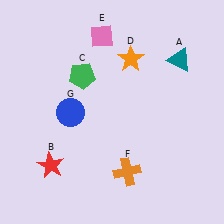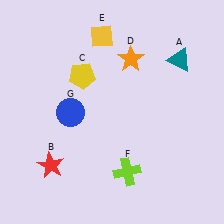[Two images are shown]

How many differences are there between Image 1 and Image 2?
There are 3 differences between the two images.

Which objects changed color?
C changed from green to yellow. E changed from pink to yellow. F changed from orange to lime.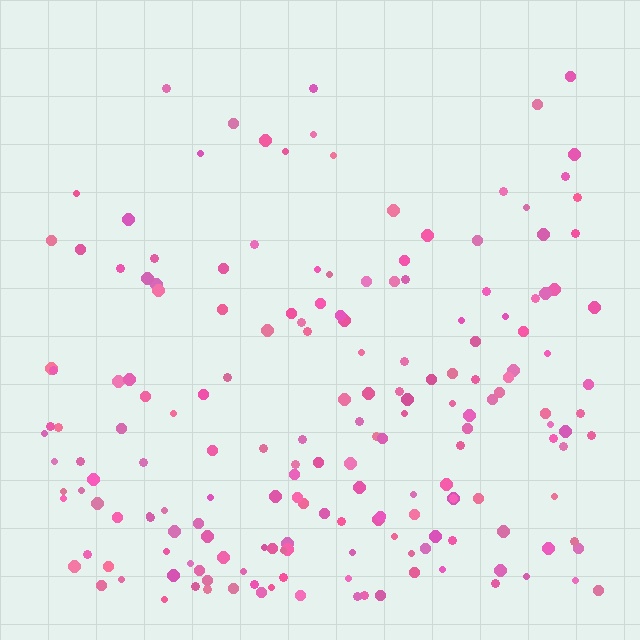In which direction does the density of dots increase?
From top to bottom, with the bottom side densest.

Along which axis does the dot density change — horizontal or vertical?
Vertical.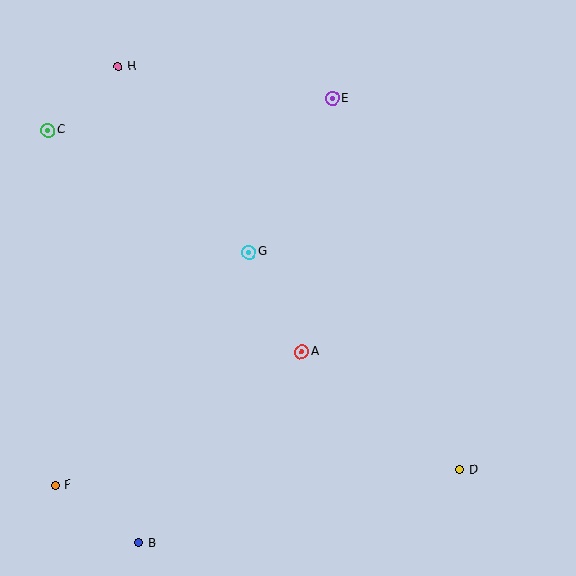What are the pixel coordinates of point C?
Point C is at (48, 130).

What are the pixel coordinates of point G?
Point G is at (249, 252).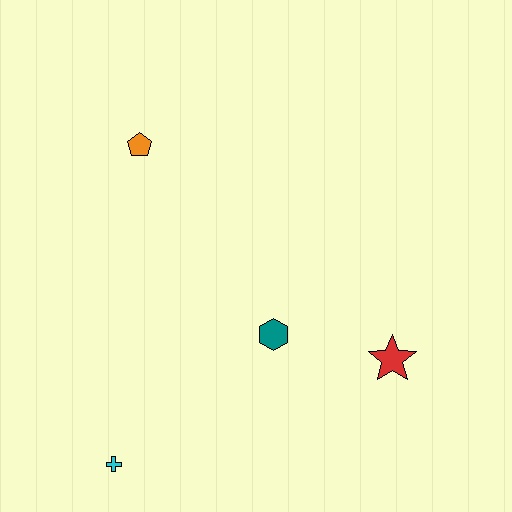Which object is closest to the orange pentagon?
The teal hexagon is closest to the orange pentagon.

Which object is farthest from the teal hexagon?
The orange pentagon is farthest from the teal hexagon.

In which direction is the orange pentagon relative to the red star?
The orange pentagon is to the left of the red star.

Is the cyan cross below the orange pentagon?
Yes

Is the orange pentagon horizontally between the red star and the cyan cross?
Yes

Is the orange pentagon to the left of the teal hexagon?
Yes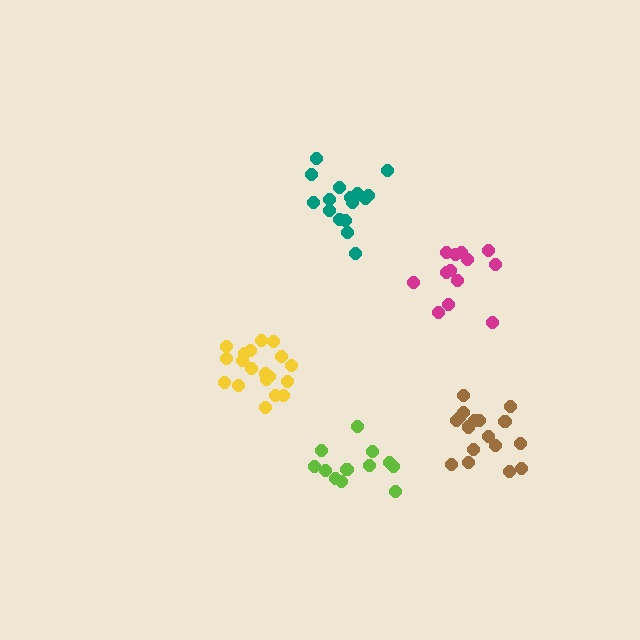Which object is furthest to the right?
The brown cluster is rightmost.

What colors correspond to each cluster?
The clusters are colored: brown, lime, teal, magenta, yellow.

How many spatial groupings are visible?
There are 5 spatial groupings.